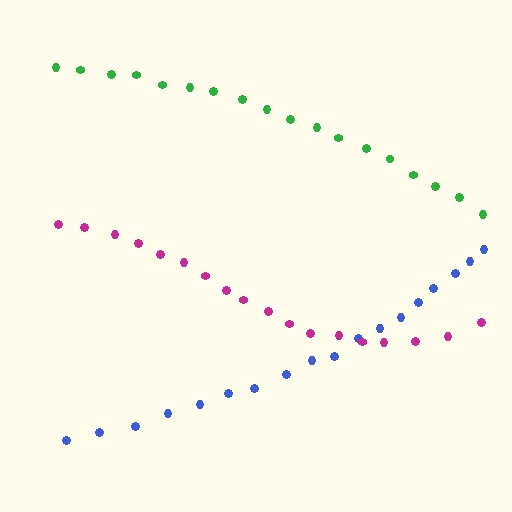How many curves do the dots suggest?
There are 3 distinct paths.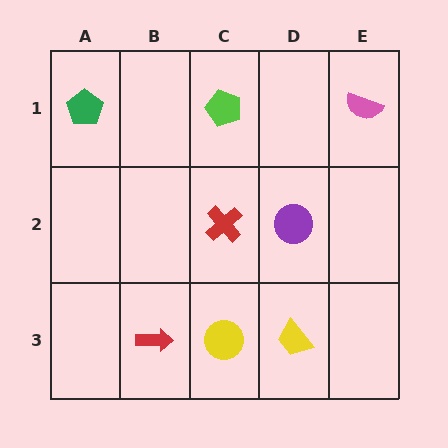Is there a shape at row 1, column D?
No, that cell is empty.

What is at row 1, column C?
A lime pentagon.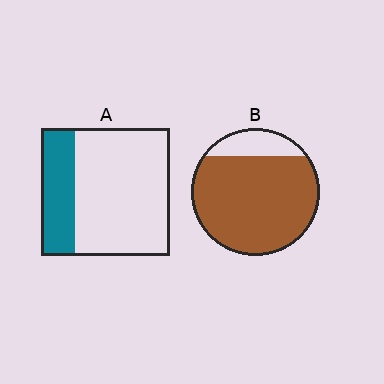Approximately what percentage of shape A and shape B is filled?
A is approximately 25% and B is approximately 85%.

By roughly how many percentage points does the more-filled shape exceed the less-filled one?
By roughly 60 percentage points (B over A).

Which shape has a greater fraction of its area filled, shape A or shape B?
Shape B.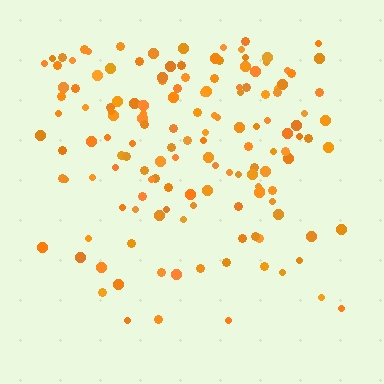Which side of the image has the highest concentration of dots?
The top.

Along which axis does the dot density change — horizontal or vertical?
Vertical.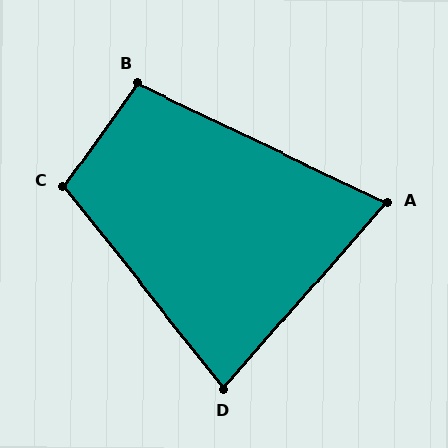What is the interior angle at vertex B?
Approximately 100 degrees (obtuse).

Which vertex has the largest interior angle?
C, at approximately 106 degrees.